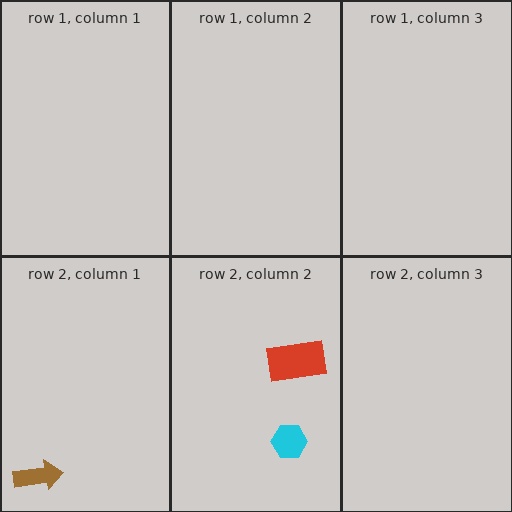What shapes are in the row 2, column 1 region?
The brown arrow.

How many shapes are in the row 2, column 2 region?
2.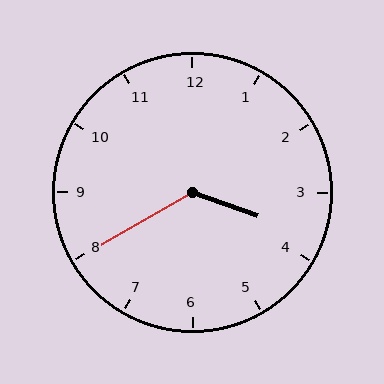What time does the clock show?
3:40.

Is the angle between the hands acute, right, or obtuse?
It is obtuse.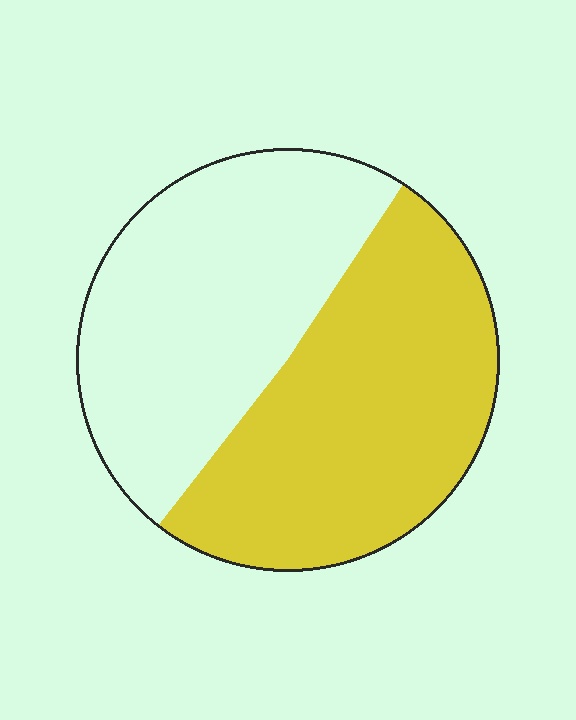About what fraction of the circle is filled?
About one half (1/2).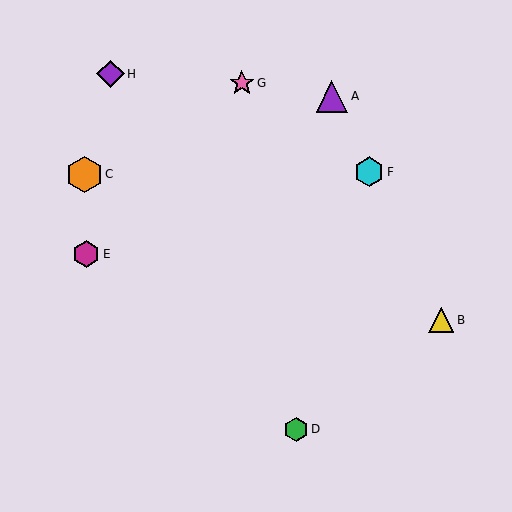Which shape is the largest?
The orange hexagon (labeled C) is the largest.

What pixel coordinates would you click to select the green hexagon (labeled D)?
Click at (296, 429) to select the green hexagon D.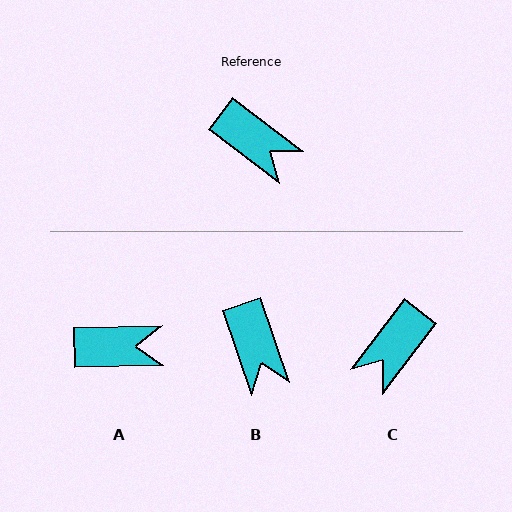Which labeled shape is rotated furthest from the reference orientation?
C, about 90 degrees away.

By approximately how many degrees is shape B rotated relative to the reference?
Approximately 34 degrees clockwise.